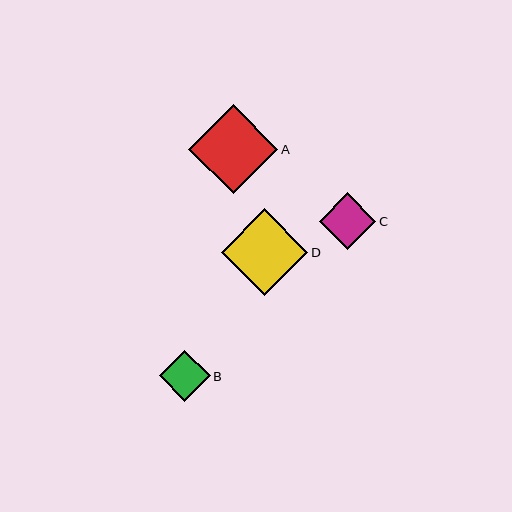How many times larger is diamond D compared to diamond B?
Diamond D is approximately 1.7 times the size of diamond B.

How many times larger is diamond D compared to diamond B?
Diamond D is approximately 1.7 times the size of diamond B.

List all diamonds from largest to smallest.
From largest to smallest: A, D, C, B.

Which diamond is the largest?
Diamond A is the largest with a size of approximately 89 pixels.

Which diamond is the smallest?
Diamond B is the smallest with a size of approximately 51 pixels.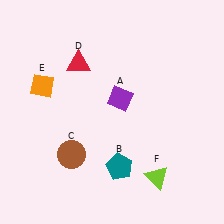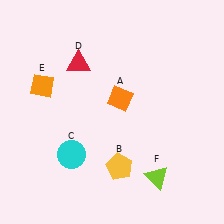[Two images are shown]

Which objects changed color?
A changed from purple to orange. B changed from teal to yellow. C changed from brown to cyan.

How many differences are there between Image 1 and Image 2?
There are 3 differences between the two images.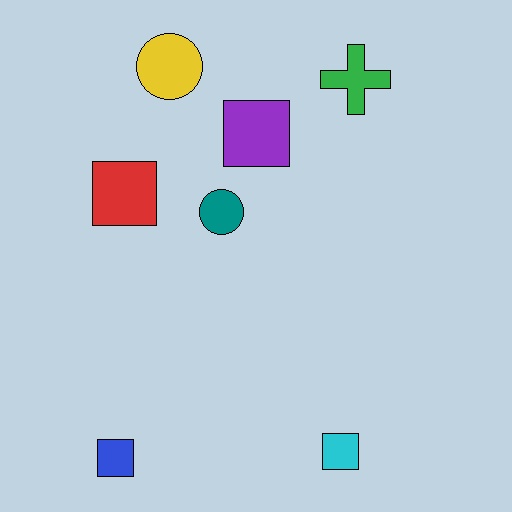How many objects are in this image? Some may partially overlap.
There are 7 objects.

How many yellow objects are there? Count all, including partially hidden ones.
There is 1 yellow object.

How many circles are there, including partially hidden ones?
There are 2 circles.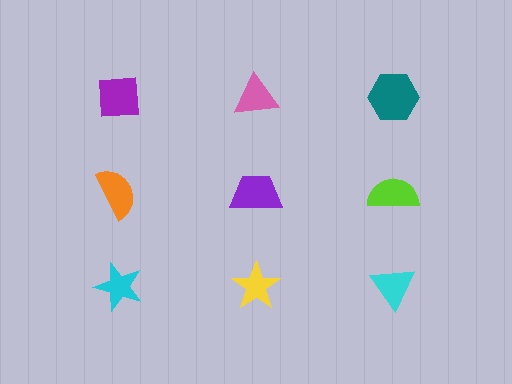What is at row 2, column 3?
A lime semicircle.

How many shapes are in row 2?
3 shapes.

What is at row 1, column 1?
A purple square.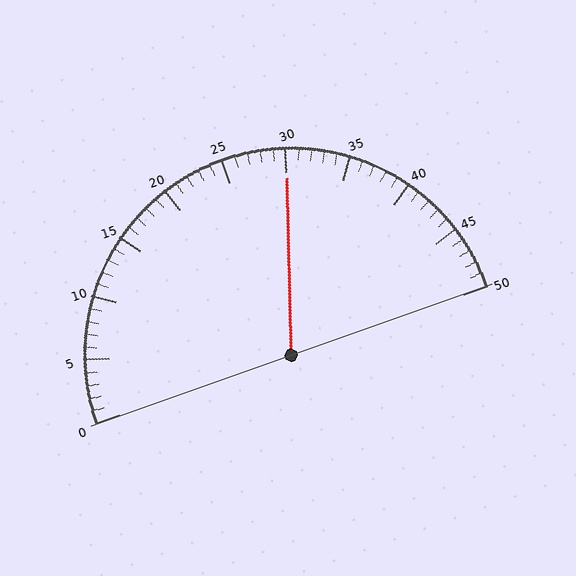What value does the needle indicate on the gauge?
The needle indicates approximately 30.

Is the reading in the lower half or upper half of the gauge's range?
The reading is in the upper half of the range (0 to 50).